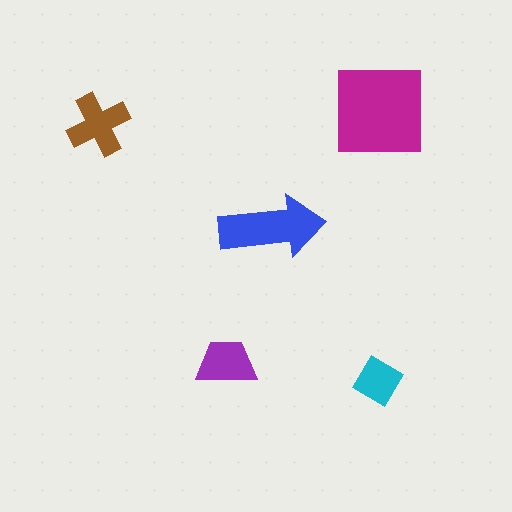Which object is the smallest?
The cyan diamond.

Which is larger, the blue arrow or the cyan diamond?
The blue arrow.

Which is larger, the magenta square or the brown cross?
The magenta square.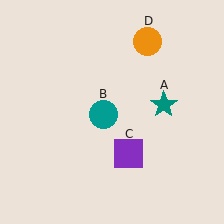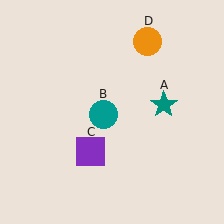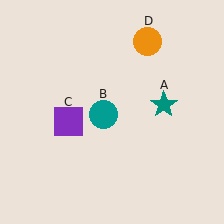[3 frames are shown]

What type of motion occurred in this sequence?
The purple square (object C) rotated clockwise around the center of the scene.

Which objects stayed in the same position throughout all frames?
Teal star (object A) and teal circle (object B) and orange circle (object D) remained stationary.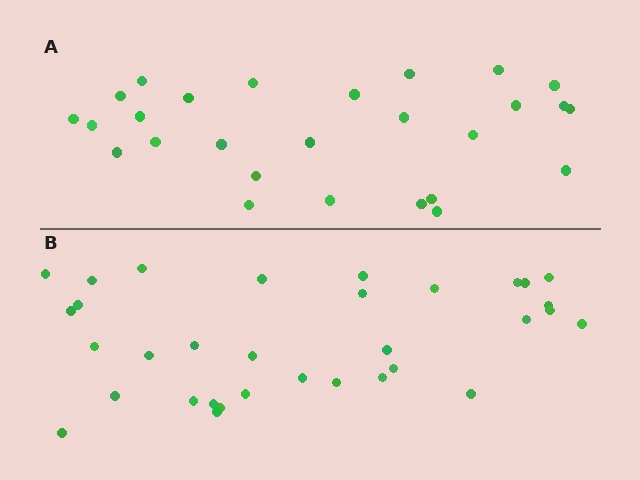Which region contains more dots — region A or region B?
Region B (the bottom region) has more dots.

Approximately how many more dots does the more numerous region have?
Region B has about 6 more dots than region A.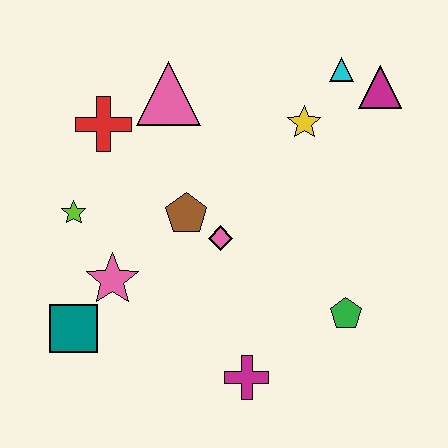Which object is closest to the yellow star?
The cyan triangle is closest to the yellow star.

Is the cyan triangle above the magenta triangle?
Yes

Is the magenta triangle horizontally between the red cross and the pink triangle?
No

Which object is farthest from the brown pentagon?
The magenta triangle is farthest from the brown pentagon.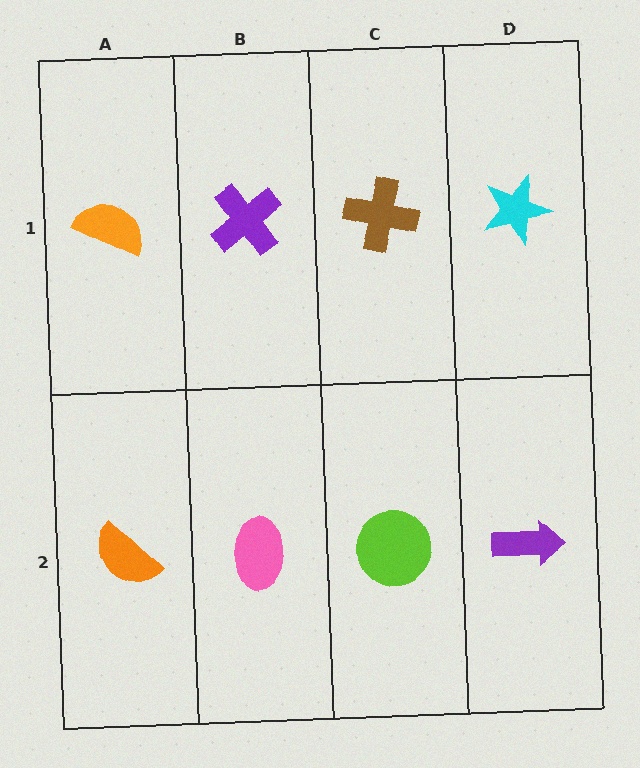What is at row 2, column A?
An orange semicircle.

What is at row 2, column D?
A purple arrow.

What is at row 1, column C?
A brown cross.